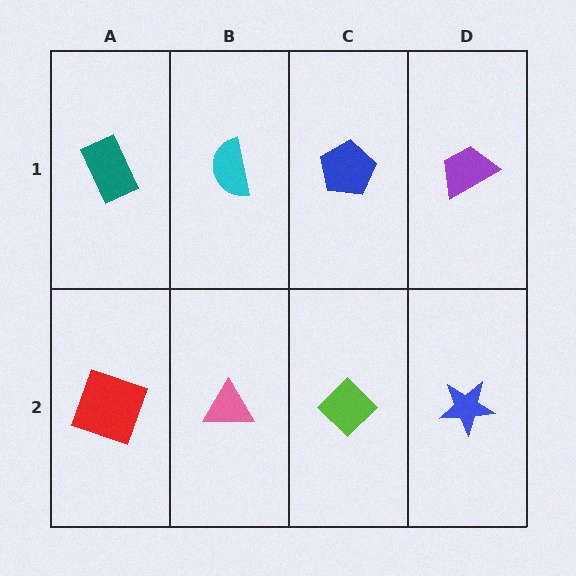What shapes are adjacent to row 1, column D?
A blue star (row 2, column D), a blue pentagon (row 1, column C).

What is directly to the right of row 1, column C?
A purple trapezoid.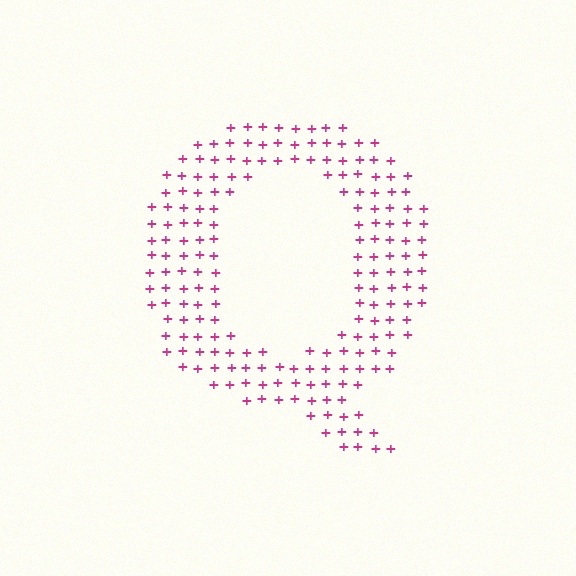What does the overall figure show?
The overall figure shows the letter Q.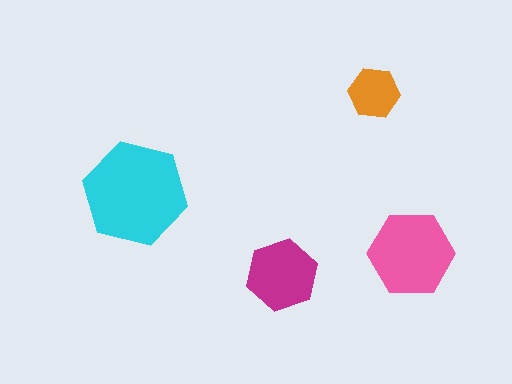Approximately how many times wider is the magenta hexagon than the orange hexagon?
About 1.5 times wider.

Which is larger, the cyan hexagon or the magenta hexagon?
The cyan one.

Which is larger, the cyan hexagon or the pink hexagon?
The cyan one.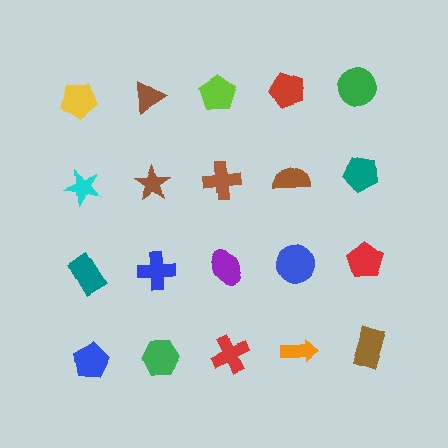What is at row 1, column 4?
A red pentagon.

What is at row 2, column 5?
A teal pentagon.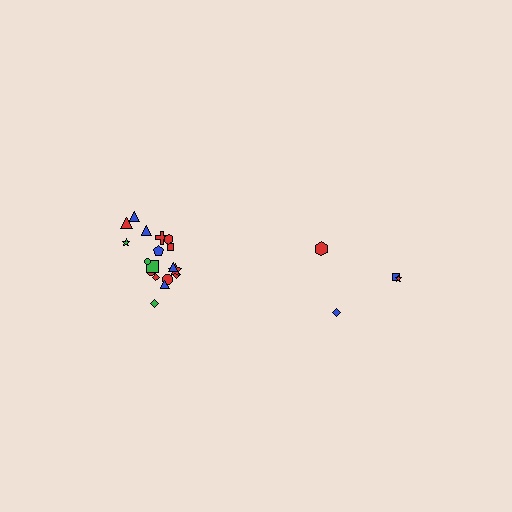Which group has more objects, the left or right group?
The left group.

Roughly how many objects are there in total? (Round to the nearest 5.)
Roughly 20 objects in total.